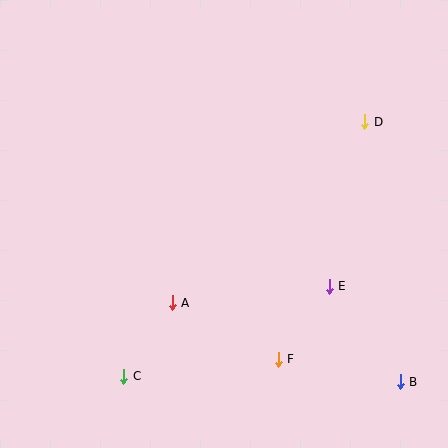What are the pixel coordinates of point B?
Point B is at (400, 382).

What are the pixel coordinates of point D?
Point D is at (365, 122).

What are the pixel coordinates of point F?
Point F is at (278, 359).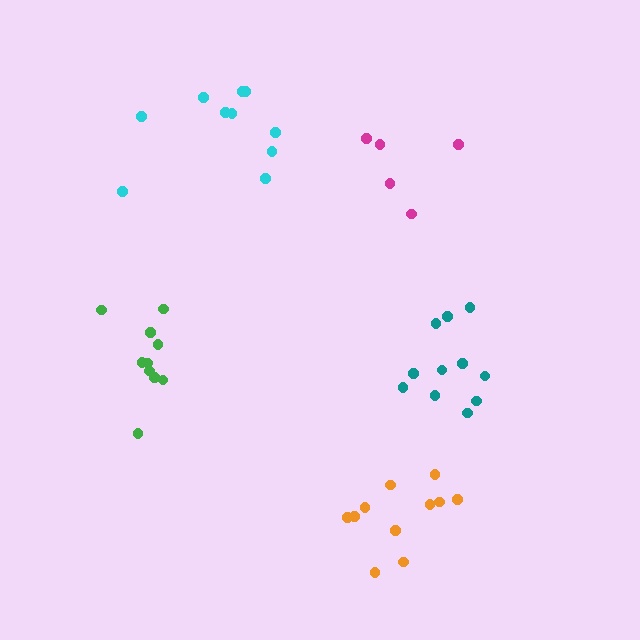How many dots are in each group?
Group 1: 10 dots, Group 2: 5 dots, Group 3: 11 dots, Group 4: 11 dots, Group 5: 10 dots (47 total).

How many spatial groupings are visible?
There are 5 spatial groupings.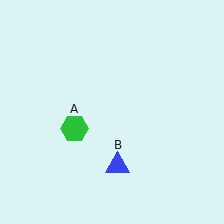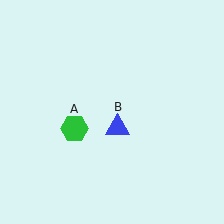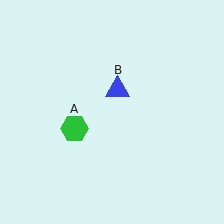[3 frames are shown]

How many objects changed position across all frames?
1 object changed position: blue triangle (object B).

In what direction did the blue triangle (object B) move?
The blue triangle (object B) moved up.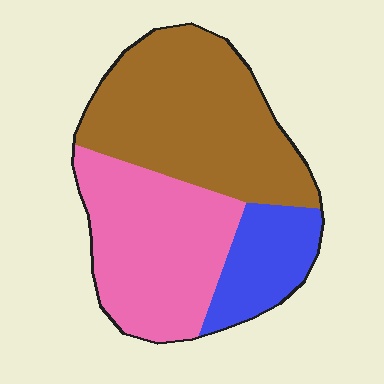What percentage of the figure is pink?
Pink covers around 40% of the figure.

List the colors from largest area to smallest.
From largest to smallest: brown, pink, blue.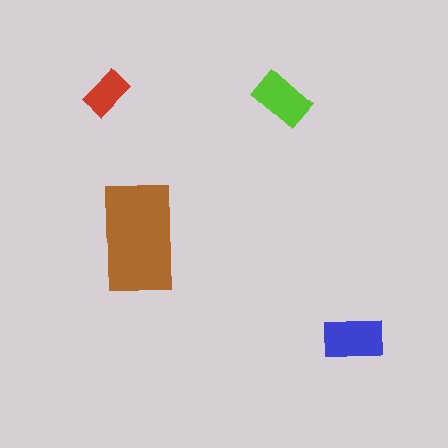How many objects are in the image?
There are 4 objects in the image.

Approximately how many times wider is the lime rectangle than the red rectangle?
About 1.5 times wider.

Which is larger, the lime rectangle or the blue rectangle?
The blue one.